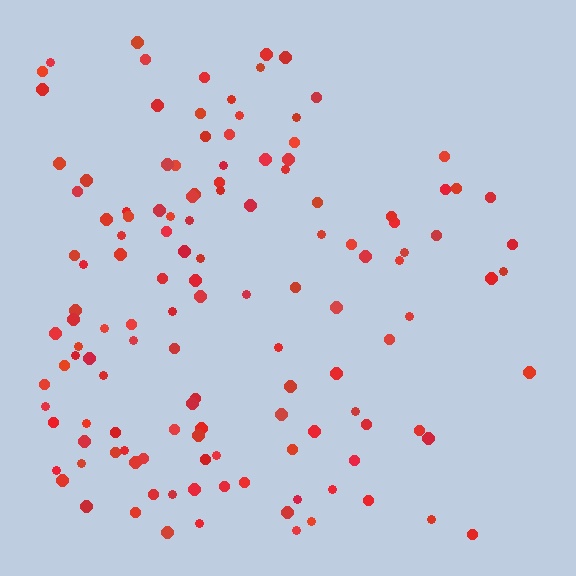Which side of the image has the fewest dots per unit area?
The right.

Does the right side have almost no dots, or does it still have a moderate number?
Still a moderate number, just noticeably fewer than the left.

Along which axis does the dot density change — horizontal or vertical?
Horizontal.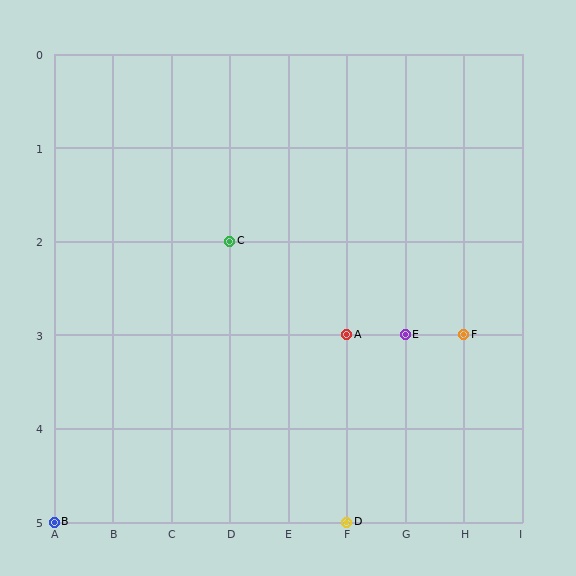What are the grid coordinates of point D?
Point D is at grid coordinates (F, 5).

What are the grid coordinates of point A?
Point A is at grid coordinates (F, 3).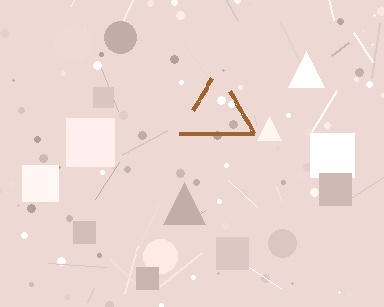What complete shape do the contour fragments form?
The contour fragments form a triangle.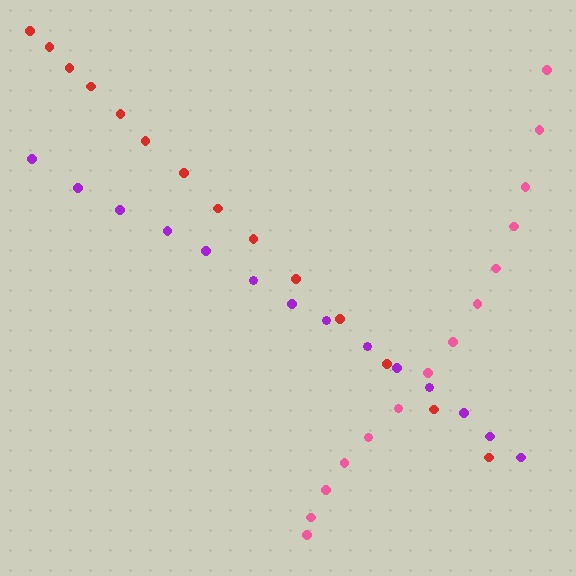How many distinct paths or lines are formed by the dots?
There are 3 distinct paths.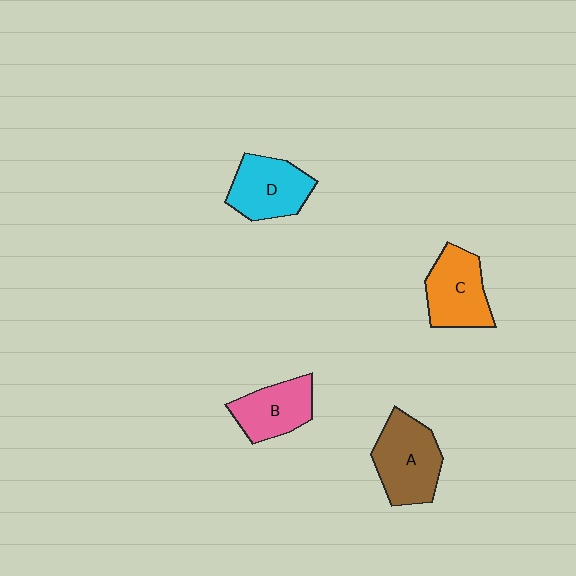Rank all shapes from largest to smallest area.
From largest to smallest: A (brown), C (orange), D (cyan), B (pink).